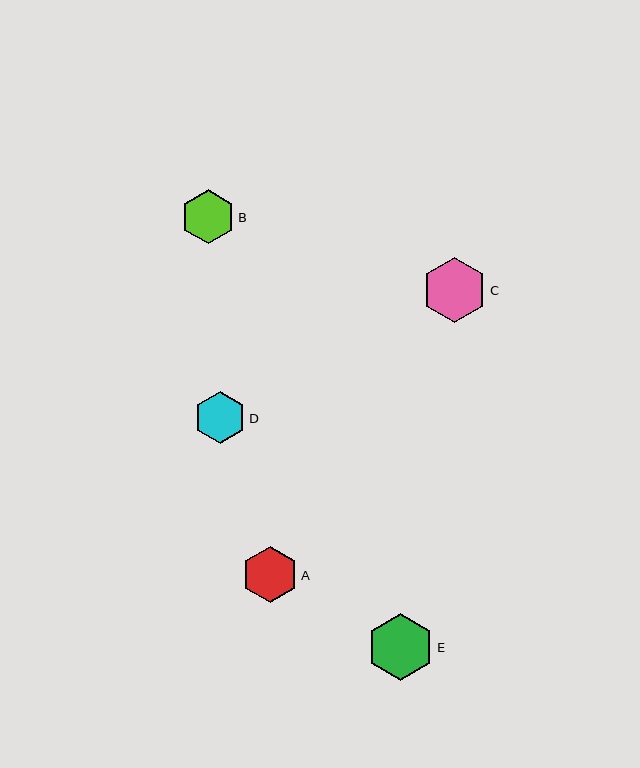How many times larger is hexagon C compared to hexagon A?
Hexagon C is approximately 1.2 times the size of hexagon A.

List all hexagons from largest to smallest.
From largest to smallest: E, C, A, B, D.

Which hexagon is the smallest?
Hexagon D is the smallest with a size of approximately 52 pixels.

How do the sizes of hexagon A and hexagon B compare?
Hexagon A and hexagon B are approximately the same size.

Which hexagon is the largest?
Hexagon E is the largest with a size of approximately 67 pixels.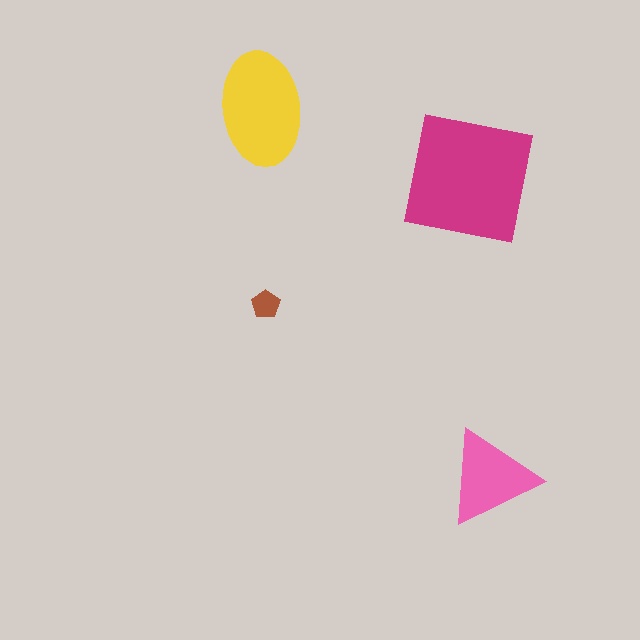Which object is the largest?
The magenta square.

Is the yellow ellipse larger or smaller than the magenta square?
Smaller.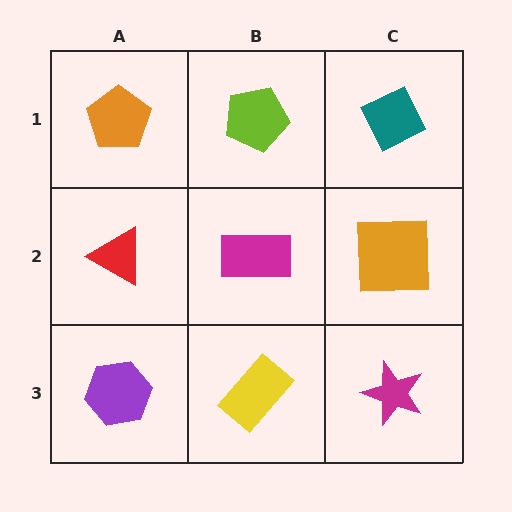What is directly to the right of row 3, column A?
A yellow rectangle.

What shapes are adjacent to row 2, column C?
A teal diamond (row 1, column C), a magenta star (row 3, column C), a magenta rectangle (row 2, column B).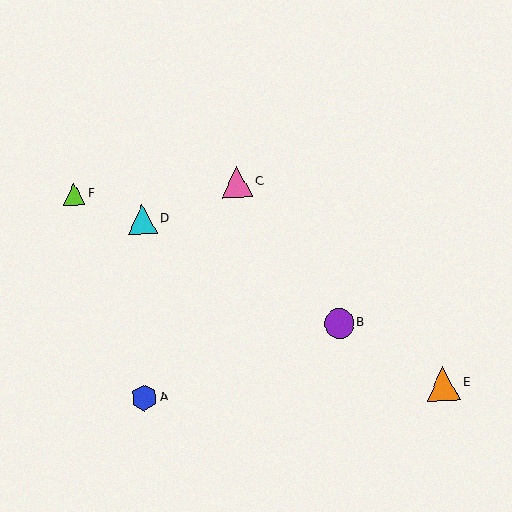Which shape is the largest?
The orange triangle (labeled E) is the largest.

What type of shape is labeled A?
Shape A is a blue hexagon.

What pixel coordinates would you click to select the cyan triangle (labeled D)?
Click at (142, 219) to select the cyan triangle D.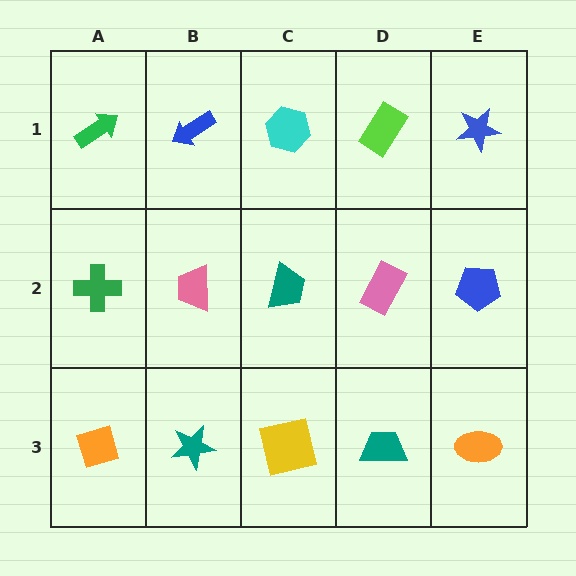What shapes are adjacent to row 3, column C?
A teal trapezoid (row 2, column C), a teal star (row 3, column B), a teal trapezoid (row 3, column D).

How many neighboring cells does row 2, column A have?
3.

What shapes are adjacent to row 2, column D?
A lime rectangle (row 1, column D), a teal trapezoid (row 3, column D), a teal trapezoid (row 2, column C), a blue pentagon (row 2, column E).